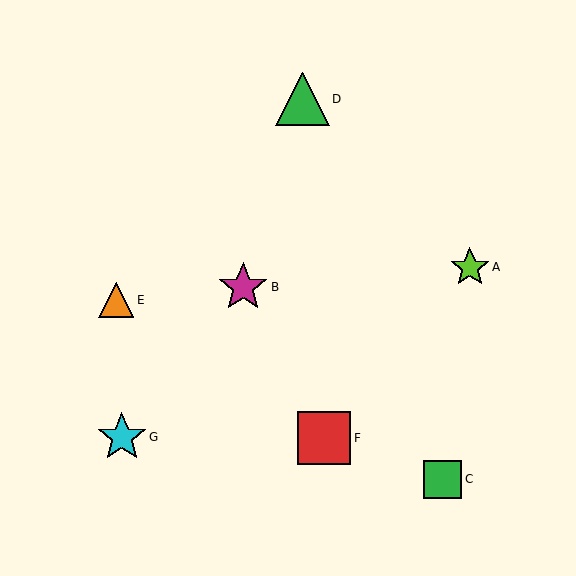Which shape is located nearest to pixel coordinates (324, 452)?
The red square (labeled F) at (324, 438) is nearest to that location.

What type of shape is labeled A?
Shape A is a lime star.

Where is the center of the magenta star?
The center of the magenta star is at (243, 287).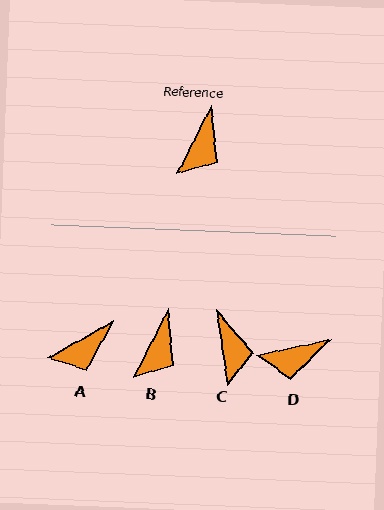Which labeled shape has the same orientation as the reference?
B.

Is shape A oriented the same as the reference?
No, it is off by about 34 degrees.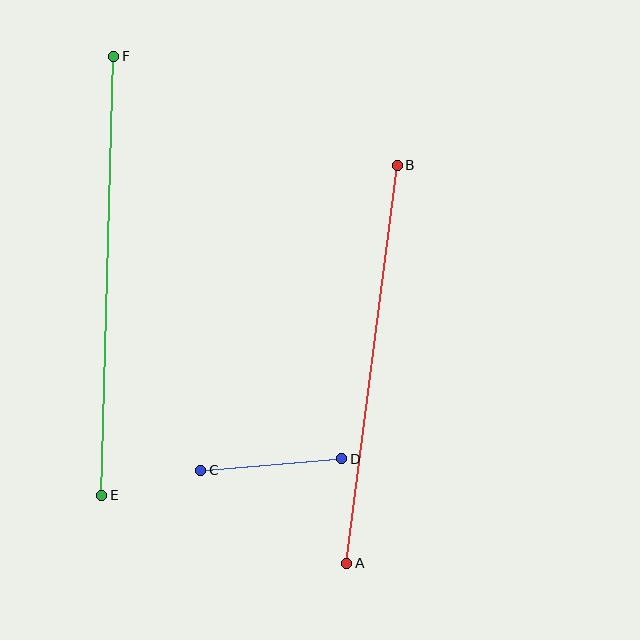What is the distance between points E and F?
The distance is approximately 439 pixels.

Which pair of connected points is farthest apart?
Points E and F are farthest apart.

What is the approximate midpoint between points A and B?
The midpoint is at approximately (372, 364) pixels.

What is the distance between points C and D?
The distance is approximately 141 pixels.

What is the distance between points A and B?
The distance is approximately 401 pixels.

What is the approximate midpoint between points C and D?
The midpoint is at approximately (271, 465) pixels.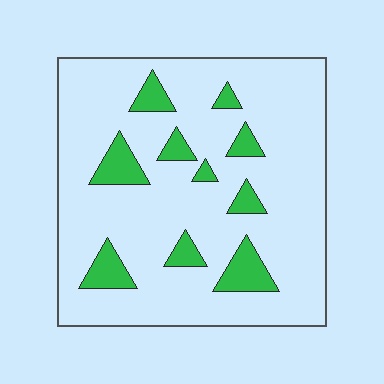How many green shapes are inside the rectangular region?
10.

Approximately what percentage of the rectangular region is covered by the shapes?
Approximately 15%.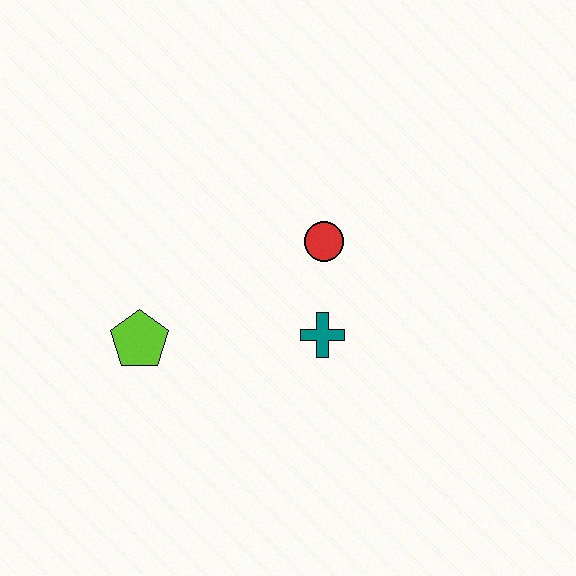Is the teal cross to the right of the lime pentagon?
Yes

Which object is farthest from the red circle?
The lime pentagon is farthest from the red circle.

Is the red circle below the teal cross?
No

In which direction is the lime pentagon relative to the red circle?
The lime pentagon is to the left of the red circle.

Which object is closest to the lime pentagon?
The teal cross is closest to the lime pentagon.